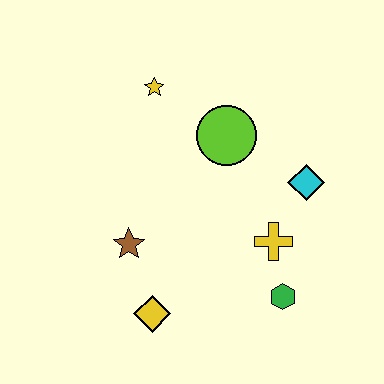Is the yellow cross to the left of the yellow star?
No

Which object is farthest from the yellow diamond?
The yellow star is farthest from the yellow diamond.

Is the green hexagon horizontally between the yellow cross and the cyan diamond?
Yes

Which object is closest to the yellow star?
The lime circle is closest to the yellow star.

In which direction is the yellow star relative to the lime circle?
The yellow star is to the left of the lime circle.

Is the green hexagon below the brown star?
Yes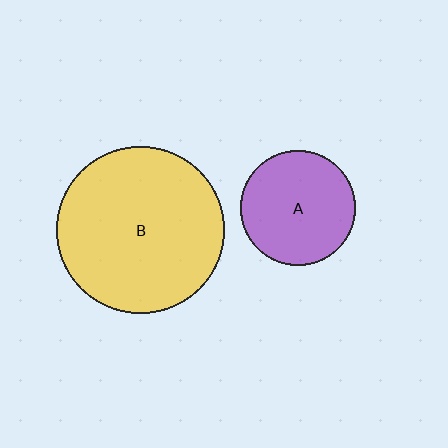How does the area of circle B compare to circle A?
Approximately 2.1 times.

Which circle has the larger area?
Circle B (yellow).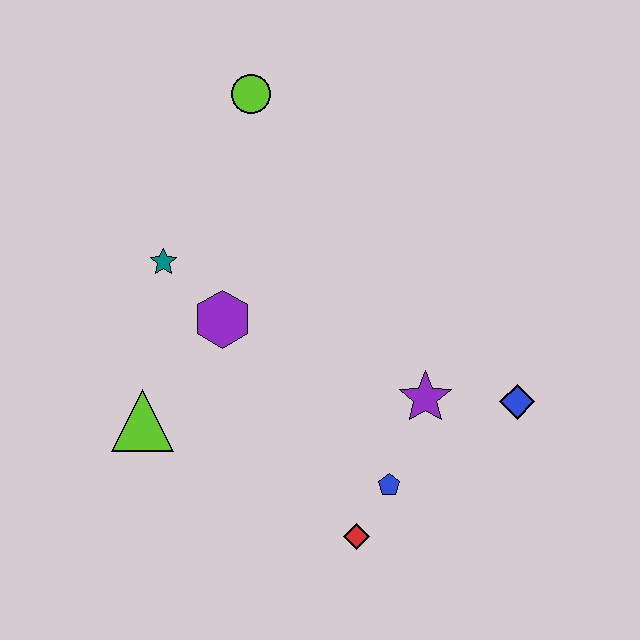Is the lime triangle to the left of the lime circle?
Yes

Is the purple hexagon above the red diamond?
Yes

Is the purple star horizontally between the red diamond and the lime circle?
No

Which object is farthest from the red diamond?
The lime circle is farthest from the red diamond.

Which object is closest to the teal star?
The purple hexagon is closest to the teal star.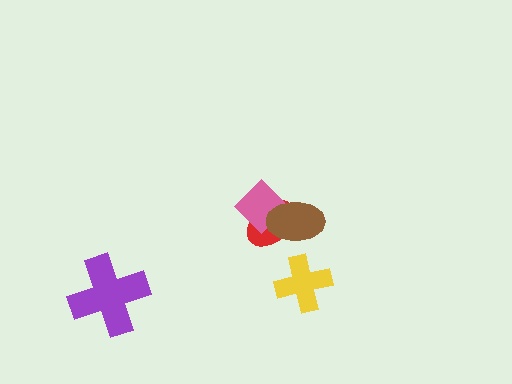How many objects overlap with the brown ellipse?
2 objects overlap with the brown ellipse.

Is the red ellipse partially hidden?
Yes, it is partially covered by another shape.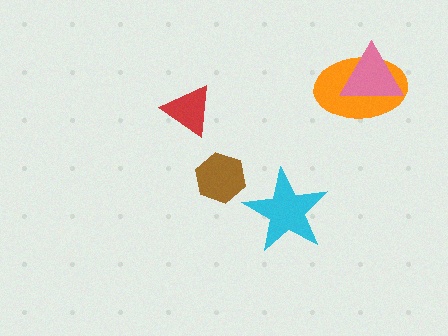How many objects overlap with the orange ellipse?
1 object overlaps with the orange ellipse.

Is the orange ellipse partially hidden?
Yes, it is partially covered by another shape.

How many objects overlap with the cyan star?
0 objects overlap with the cyan star.